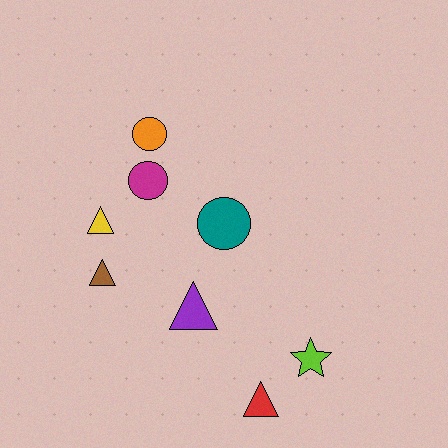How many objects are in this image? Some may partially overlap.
There are 8 objects.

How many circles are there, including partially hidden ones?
There are 3 circles.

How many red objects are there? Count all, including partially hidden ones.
There is 1 red object.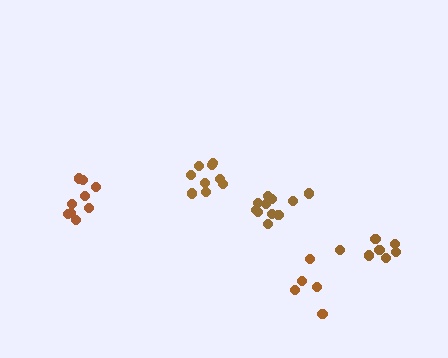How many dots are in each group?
Group 1: 5 dots, Group 2: 9 dots, Group 3: 9 dots, Group 4: 11 dots, Group 5: 7 dots (41 total).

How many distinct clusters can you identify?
There are 5 distinct clusters.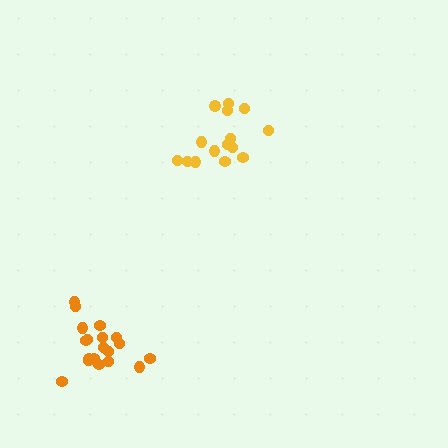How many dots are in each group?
Group 1: 20 dots, Group 2: 15 dots (35 total).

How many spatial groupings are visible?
There are 2 spatial groupings.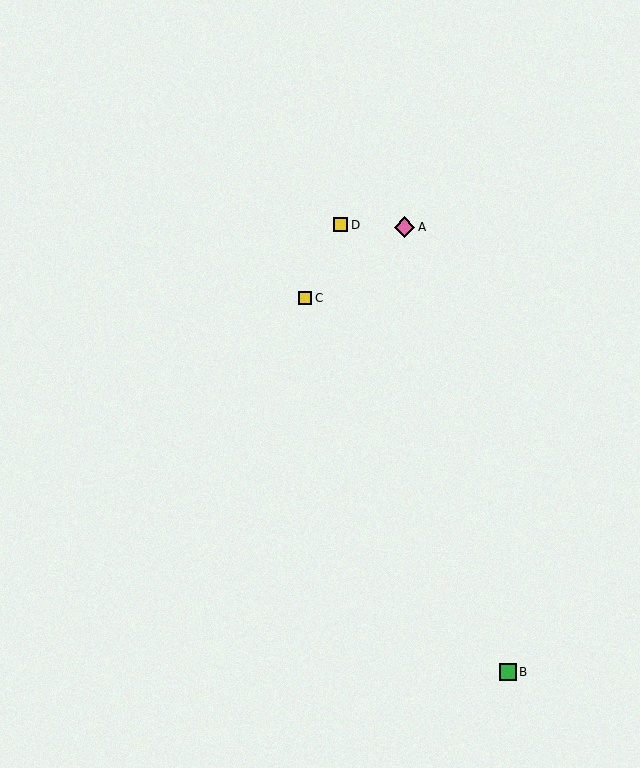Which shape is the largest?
The pink diamond (labeled A) is the largest.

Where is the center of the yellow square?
The center of the yellow square is at (341, 225).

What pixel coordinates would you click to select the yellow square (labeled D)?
Click at (341, 225) to select the yellow square D.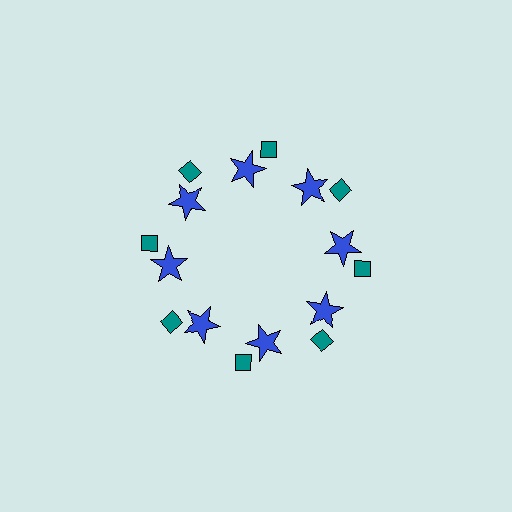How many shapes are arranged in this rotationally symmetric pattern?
There are 16 shapes, arranged in 8 groups of 2.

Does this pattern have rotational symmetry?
Yes, this pattern has 8-fold rotational symmetry. It looks the same after rotating 45 degrees around the center.